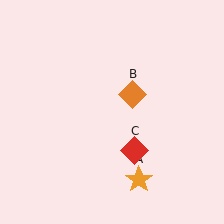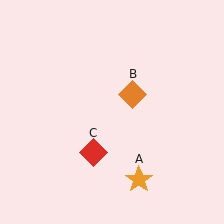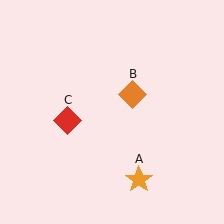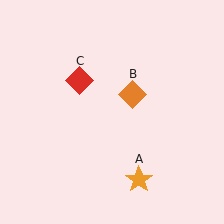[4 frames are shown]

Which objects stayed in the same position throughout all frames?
Orange star (object A) and orange diamond (object B) remained stationary.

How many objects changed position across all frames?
1 object changed position: red diamond (object C).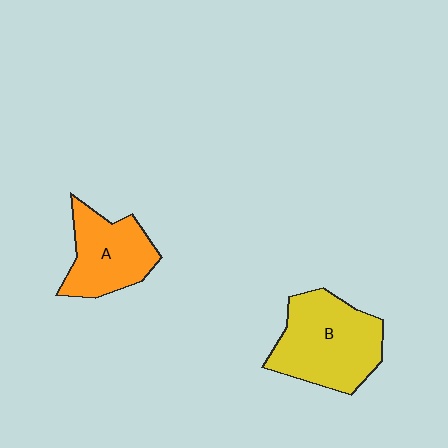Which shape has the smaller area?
Shape A (orange).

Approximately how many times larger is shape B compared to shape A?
Approximately 1.4 times.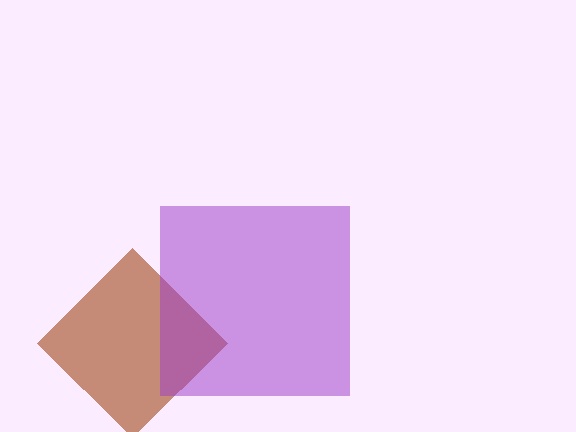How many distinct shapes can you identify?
There are 2 distinct shapes: a brown diamond, a purple square.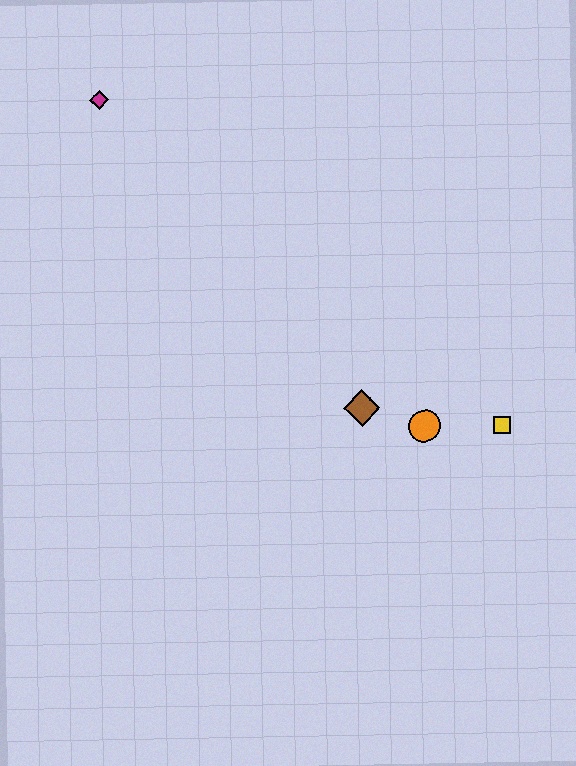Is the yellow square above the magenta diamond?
No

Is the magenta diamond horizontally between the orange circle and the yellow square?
No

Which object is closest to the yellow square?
The orange circle is closest to the yellow square.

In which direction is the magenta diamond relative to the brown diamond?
The magenta diamond is above the brown diamond.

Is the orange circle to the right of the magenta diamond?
Yes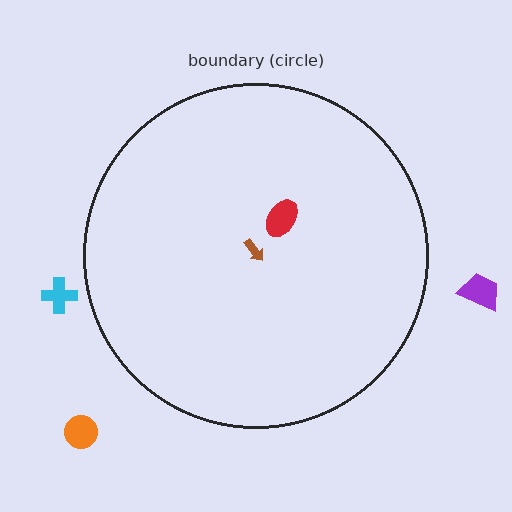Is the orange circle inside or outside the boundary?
Outside.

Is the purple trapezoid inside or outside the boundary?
Outside.